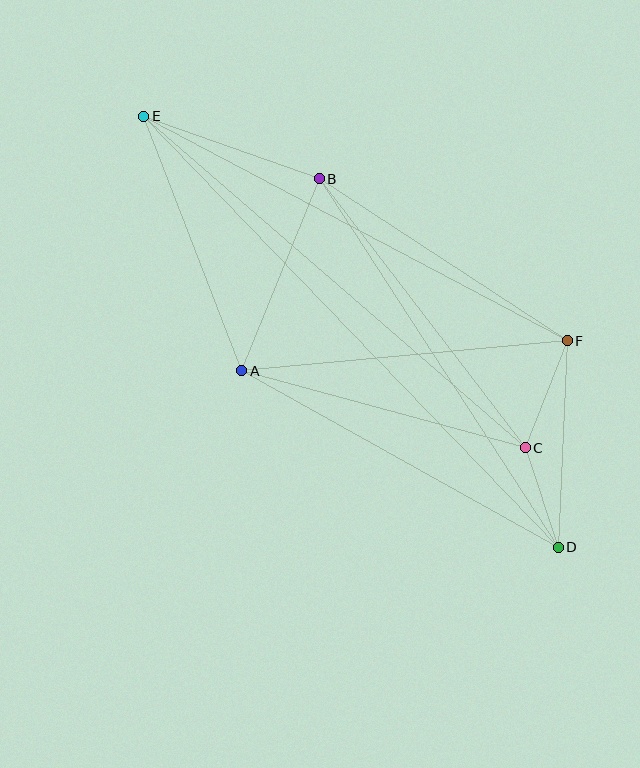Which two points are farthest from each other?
Points D and E are farthest from each other.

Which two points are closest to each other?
Points C and D are closest to each other.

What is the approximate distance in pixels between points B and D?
The distance between B and D is approximately 439 pixels.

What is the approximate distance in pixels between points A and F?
The distance between A and F is approximately 327 pixels.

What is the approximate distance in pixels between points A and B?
The distance between A and B is approximately 207 pixels.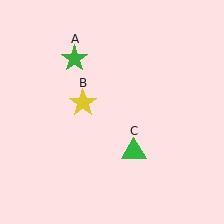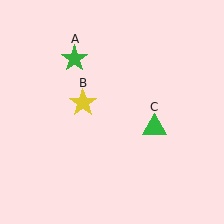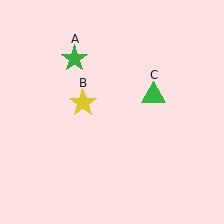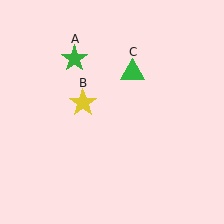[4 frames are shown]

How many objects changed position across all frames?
1 object changed position: green triangle (object C).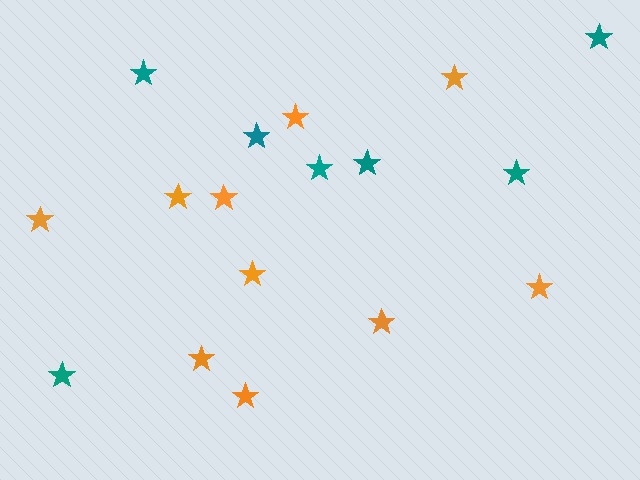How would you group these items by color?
There are 2 groups: one group of teal stars (7) and one group of orange stars (10).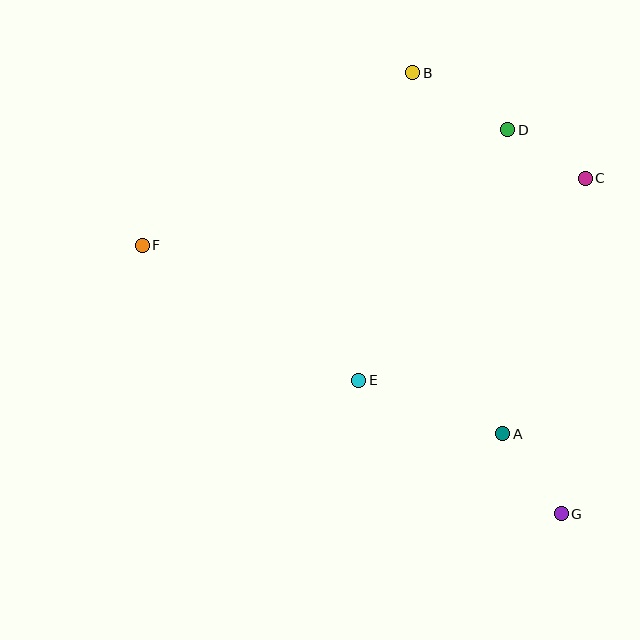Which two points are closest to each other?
Points C and D are closest to each other.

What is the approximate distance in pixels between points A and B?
The distance between A and B is approximately 372 pixels.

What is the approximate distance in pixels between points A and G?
The distance between A and G is approximately 99 pixels.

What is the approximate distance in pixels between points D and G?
The distance between D and G is approximately 388 pixels.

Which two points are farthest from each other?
Points F and G are farthest from each other.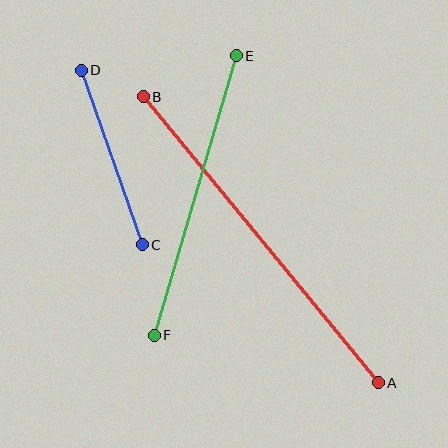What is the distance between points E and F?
The distance is approximately 291 pixels.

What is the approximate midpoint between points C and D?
The midpoint is at approximately (112, 158) pixels.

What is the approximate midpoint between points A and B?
The midpoint is at approximately (261, 240) pixels.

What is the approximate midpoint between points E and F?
The midpoint is at approximately (195, 196) pixels.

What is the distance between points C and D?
The distance is approximately 185 pixels.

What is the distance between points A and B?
The distance is approximately 370 pixels.